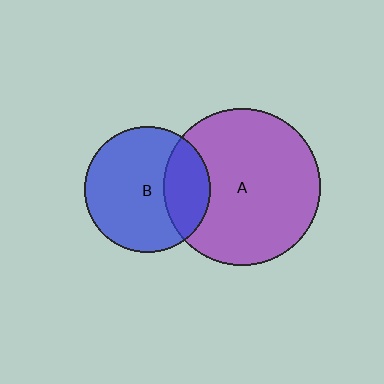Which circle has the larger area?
Circle A (purple).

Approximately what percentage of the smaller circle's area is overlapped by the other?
Approximately 25%.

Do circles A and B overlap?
Yes.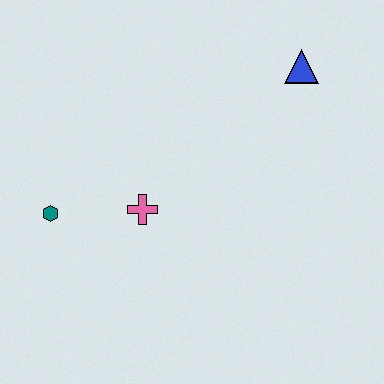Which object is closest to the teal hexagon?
The pink cross is closest to the teal hexagon.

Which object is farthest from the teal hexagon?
The blue triangle is farthest from the teal hexagon.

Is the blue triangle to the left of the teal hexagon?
No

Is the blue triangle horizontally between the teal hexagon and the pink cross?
No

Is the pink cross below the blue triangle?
Yes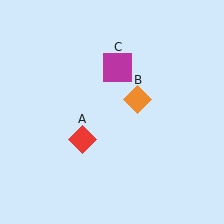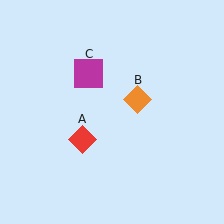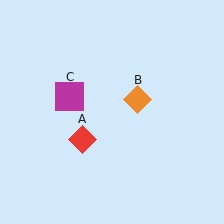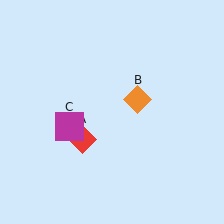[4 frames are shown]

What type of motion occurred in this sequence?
The magenta square (object C) rotated counterclockwise around the center of the scene.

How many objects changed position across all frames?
1 object changed position: magenta square (object C).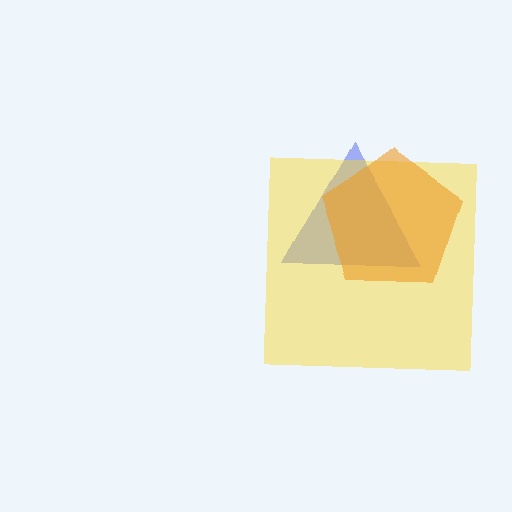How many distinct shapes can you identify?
There are 3 distinct shapes: a blue triangle, a yellow square, an orange pentagon.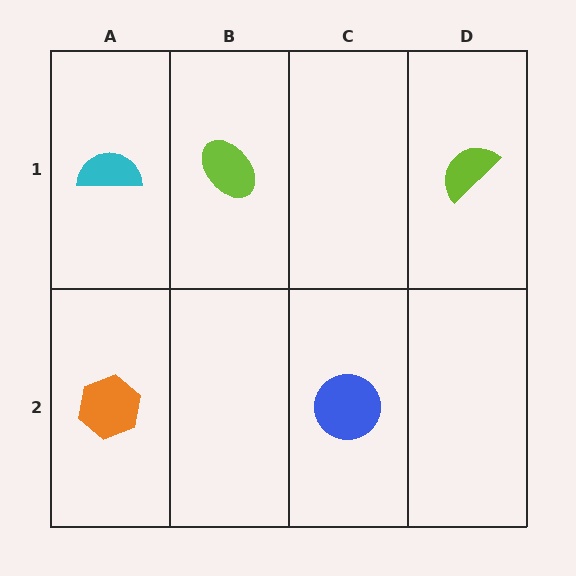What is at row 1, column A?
A cyan semicircle.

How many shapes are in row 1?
3 shapes.